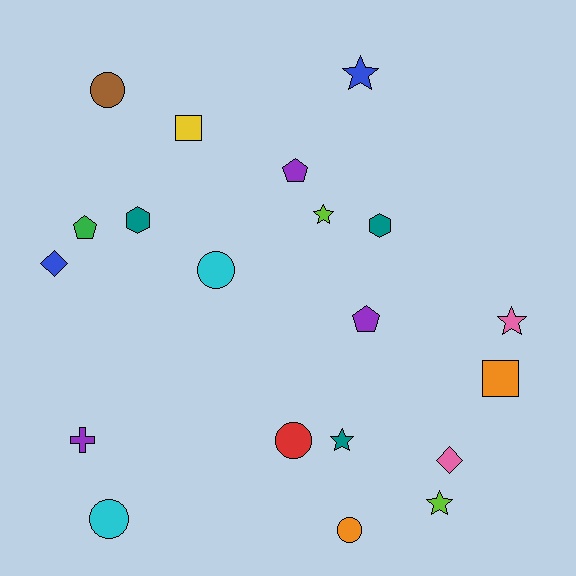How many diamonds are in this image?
There are 2 diamonds.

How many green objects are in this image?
There is 1 green object.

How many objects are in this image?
There are 20 objects.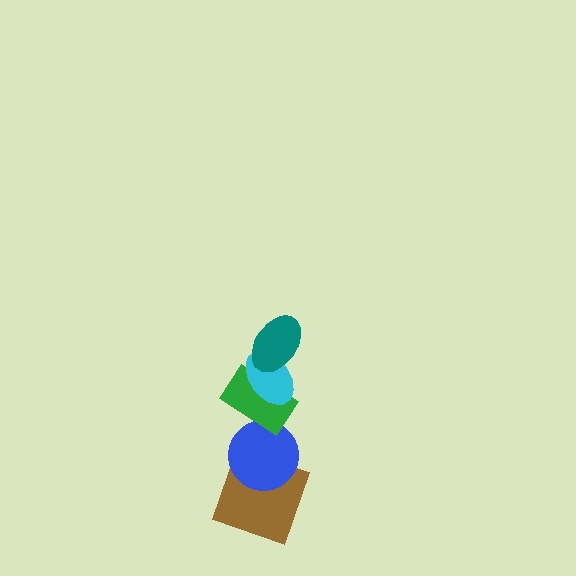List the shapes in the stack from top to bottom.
From top to bottom: the teal ellipse, the cyan ellipse, the green rectangle, the blue circle, the brown square.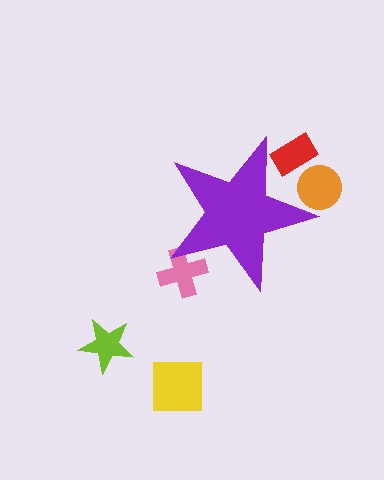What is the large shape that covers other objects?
A purple star.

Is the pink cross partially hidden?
Yes, the pink cross is partially hidden behind the purple star.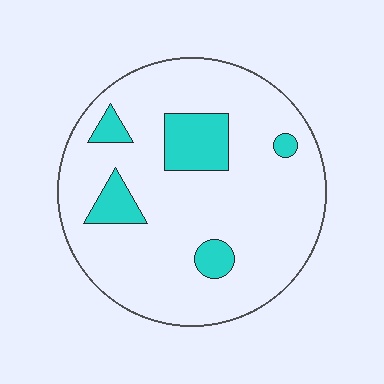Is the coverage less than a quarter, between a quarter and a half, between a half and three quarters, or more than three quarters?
Less than a quarter.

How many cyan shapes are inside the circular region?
5.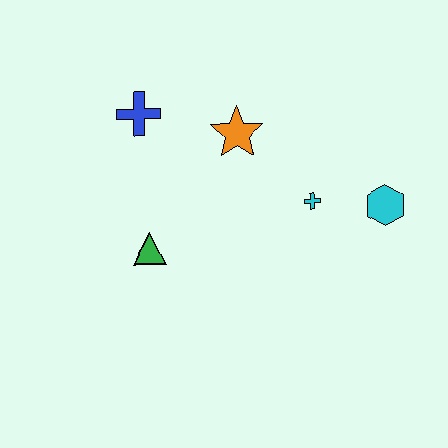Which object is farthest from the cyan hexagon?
The blue cross is farthest from the cyan hexagon.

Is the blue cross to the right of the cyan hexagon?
No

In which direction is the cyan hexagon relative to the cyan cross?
The cyan hexagon is to the right of the cyan cross.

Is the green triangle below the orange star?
Yes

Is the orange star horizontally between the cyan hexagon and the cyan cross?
No